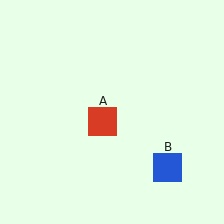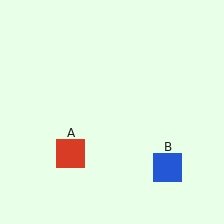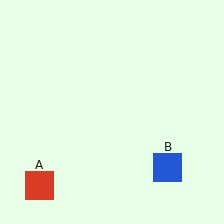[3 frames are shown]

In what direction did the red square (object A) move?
The red square (object A) moved down and to the left.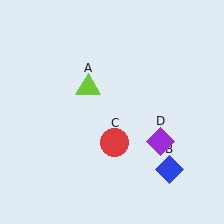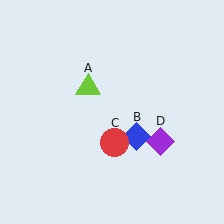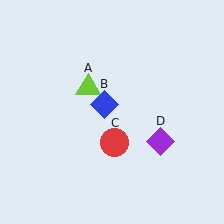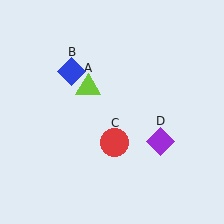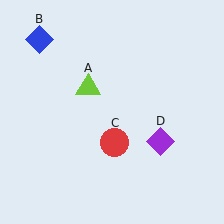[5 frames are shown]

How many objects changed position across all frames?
1 object changed position: blue diamond (object B).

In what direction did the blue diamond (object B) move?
The blue diamond (object B) moved up and to the left.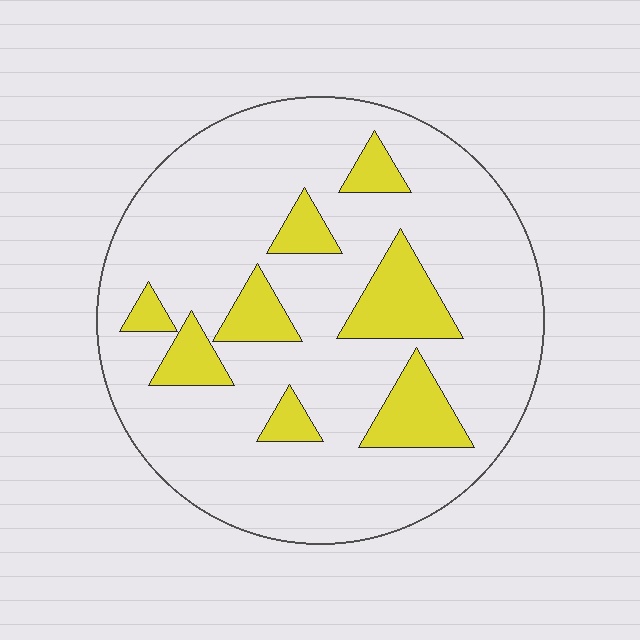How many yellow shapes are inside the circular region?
8.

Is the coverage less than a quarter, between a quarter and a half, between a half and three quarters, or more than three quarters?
Less than a quarter.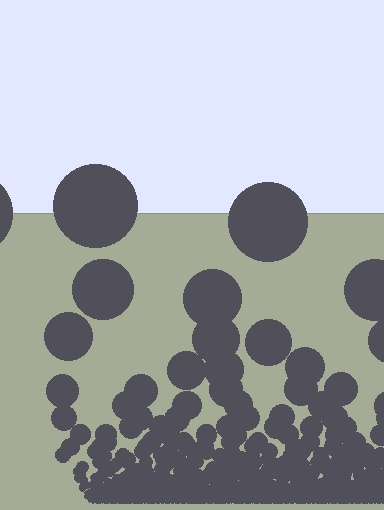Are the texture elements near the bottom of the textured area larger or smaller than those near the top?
Smaller. The gradient is inverted — elements near the bottom are smaller and denser.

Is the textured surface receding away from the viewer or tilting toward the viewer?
The surface appears to tilt toward the viewer. Texture elements get larger and sparser toward the top.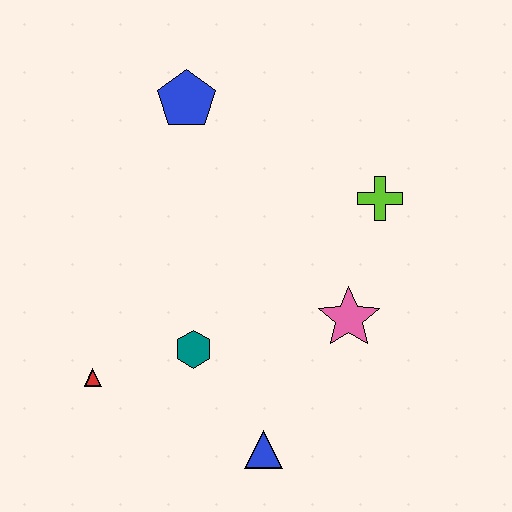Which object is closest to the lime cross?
The pink star is closest to the lime cross.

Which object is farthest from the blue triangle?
The blue pentagon is farthest from the blue triangle.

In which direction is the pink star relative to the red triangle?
The pink star is to the right of the red triangle.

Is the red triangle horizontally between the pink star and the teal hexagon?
No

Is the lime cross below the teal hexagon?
No